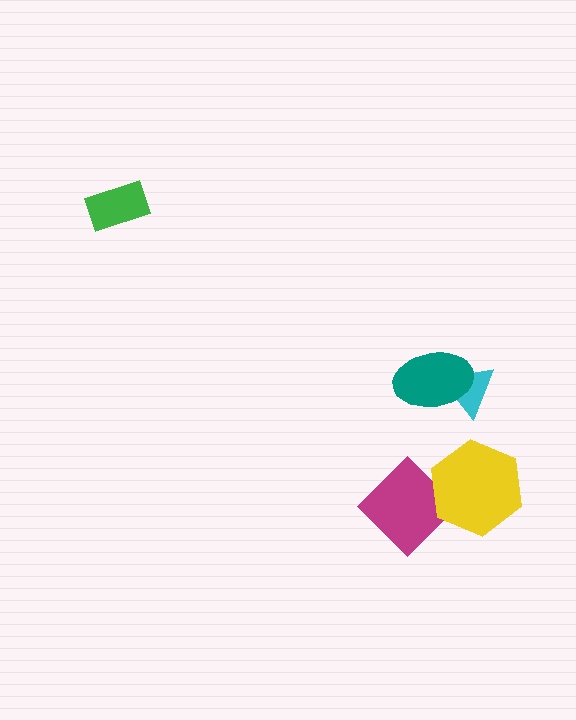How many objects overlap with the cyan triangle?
1 object overlaps with the cyan triangle.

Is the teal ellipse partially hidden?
No, no other shape covers it.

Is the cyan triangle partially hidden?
Yes, it is partially covered by another shape.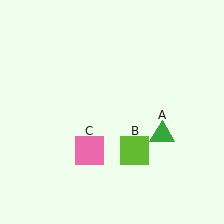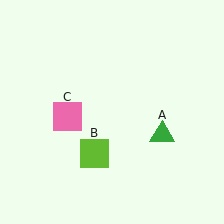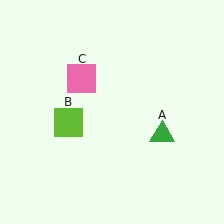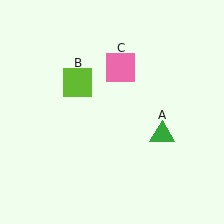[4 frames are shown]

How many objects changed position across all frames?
2 objects changed position: lime square (object B), pink square (object C).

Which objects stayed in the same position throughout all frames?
Green triangle (object A) remained stationary.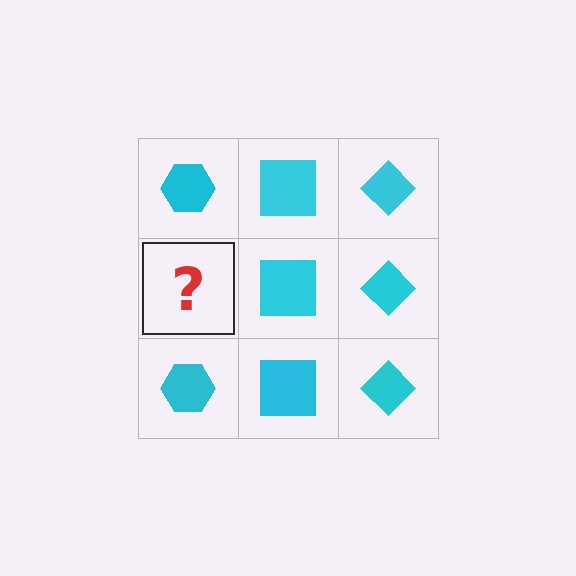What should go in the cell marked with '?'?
The missing cell should contain a cyan hexagon.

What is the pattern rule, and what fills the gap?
The rule is that each column has a consistent shape. The gap should be filled with a cyan hexagon.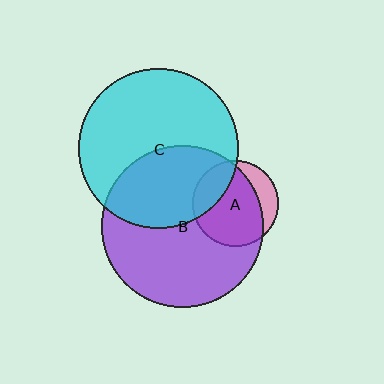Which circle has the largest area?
Circle B (purple).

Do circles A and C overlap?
Yes.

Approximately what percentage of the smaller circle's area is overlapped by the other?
Approximately 25%.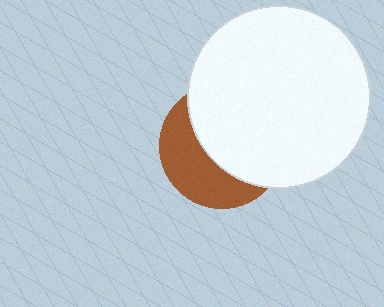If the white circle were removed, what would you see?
You would see the complete brown circle.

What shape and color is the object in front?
The object in front is a white circle.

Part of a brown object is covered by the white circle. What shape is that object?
It is a circle.